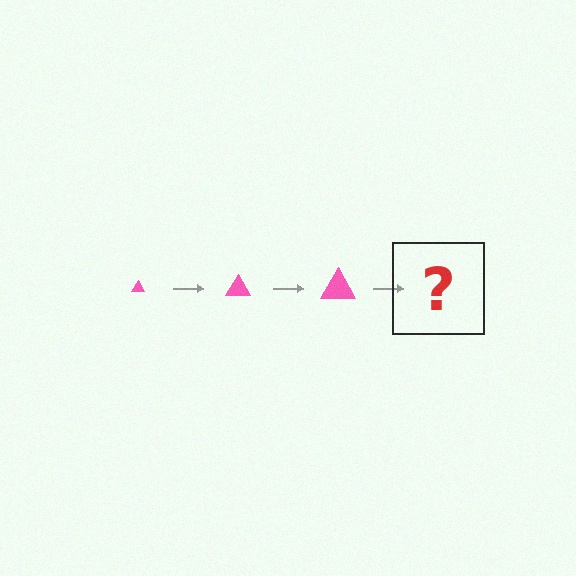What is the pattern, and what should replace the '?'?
The pattern is that the triangle gets progressively larger each step. The '?' should be a pink triangle, larger than the previous one.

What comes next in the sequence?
The next element should be a pink triangle, larger than the previous one.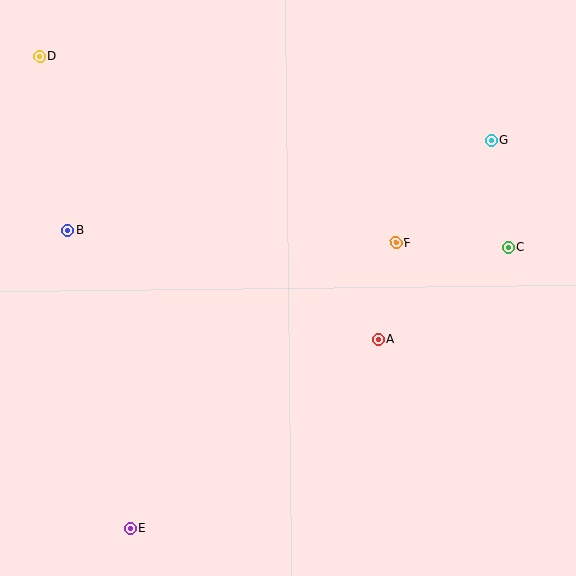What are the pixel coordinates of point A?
Point A is at (378, 339).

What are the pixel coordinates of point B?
Point B is at (68, 230).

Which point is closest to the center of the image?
Point A at (378, 339) is closest to the center.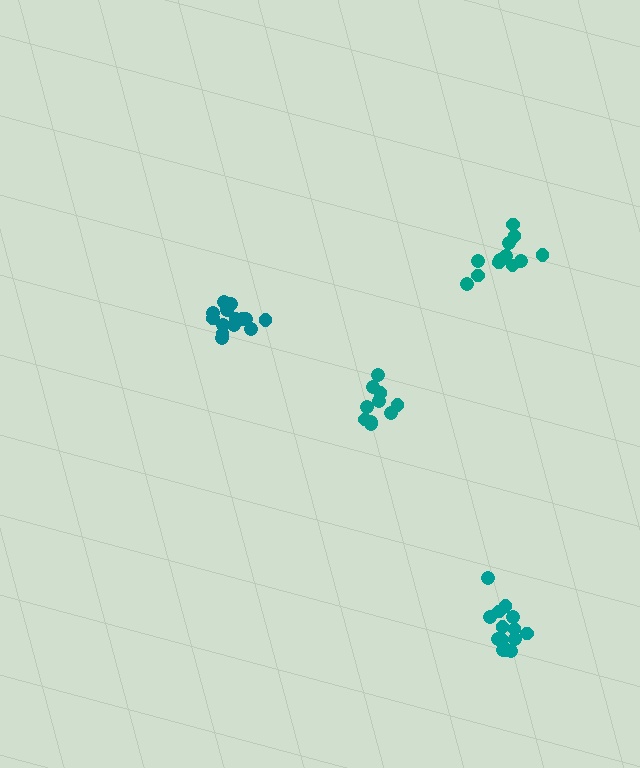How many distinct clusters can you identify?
There are 4 distinct clusters.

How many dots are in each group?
Group 1: 13 dots, Group 2: 14 dots, Group 3: 14 dots, Group 4: 10 dots (51 total).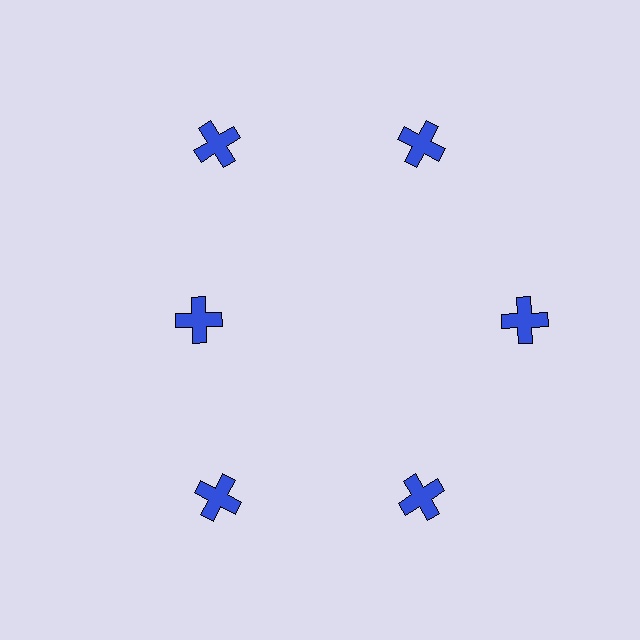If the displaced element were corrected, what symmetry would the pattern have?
It would have 6-fold rotational symmetry — the pattern would map onto itself every 60 degrees.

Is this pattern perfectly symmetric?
No. The 6 blue crosses are arranged in a ring, but one element near the 9 o'clock position is pulled inward toward the center, breaking the 6-fold rotational symmetry.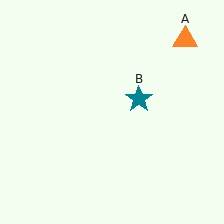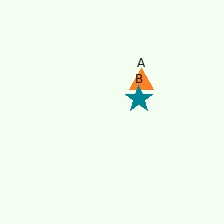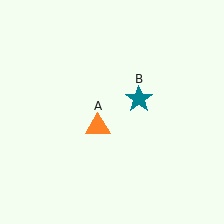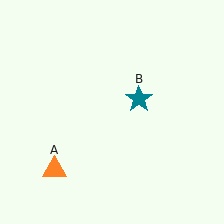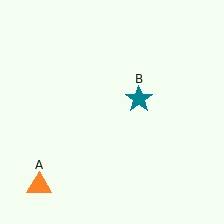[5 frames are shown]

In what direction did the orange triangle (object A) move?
The orange triangle (object A) moved down and to the left.